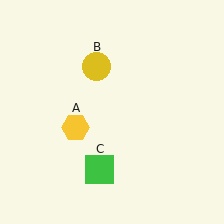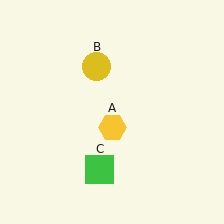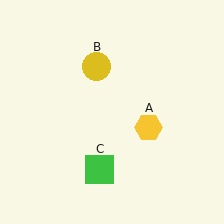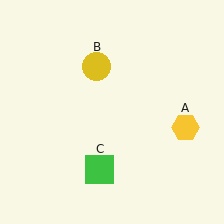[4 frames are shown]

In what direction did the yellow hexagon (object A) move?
The yellow hexagon (object A) moved right.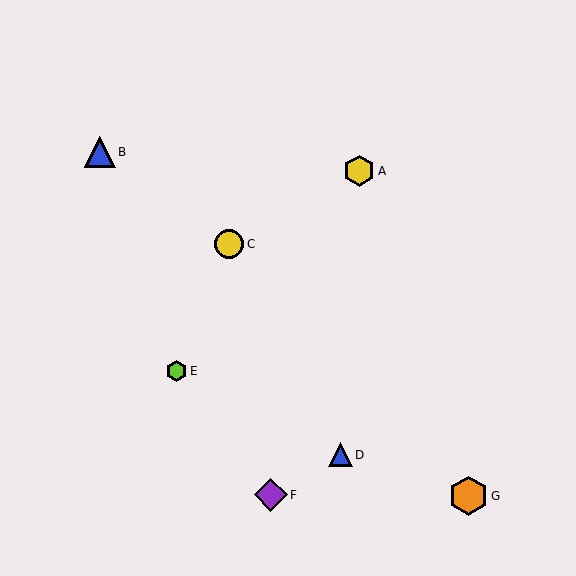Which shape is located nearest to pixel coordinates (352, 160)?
The yellow hexagon (labeled A) at (359, 171) is nearest to that location.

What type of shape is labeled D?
Shape D is a blue triangle.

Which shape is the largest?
The orange hexagon (labeled G) is the largest.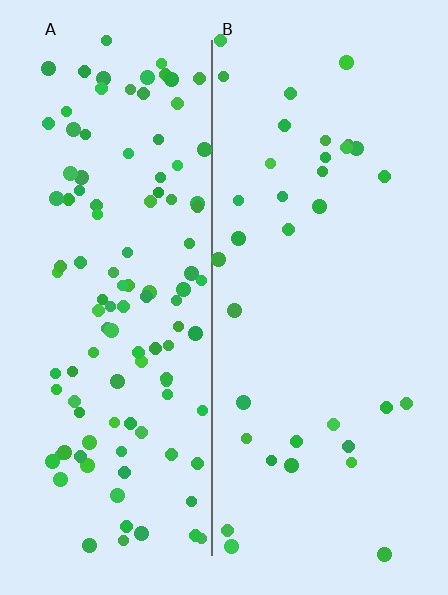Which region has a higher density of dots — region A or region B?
A (the left).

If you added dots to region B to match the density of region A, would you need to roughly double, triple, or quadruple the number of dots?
Approximately triple.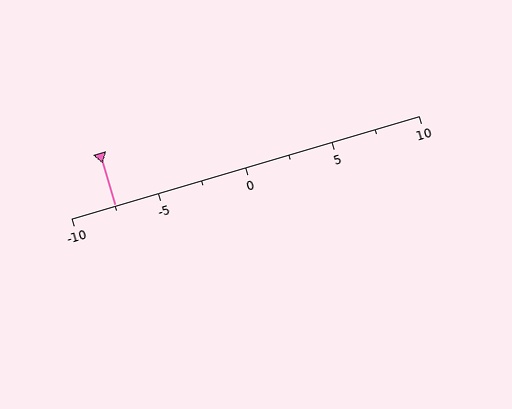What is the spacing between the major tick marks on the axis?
The major ticks are spaced 5 apart.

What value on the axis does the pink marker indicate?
The marker indicates approximately -7.5.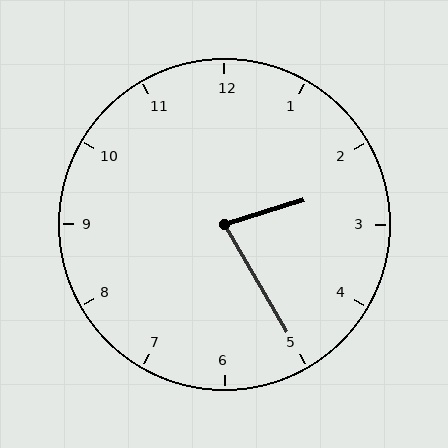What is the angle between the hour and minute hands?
Approximately 78 degrees.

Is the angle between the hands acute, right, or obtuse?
It is acute.